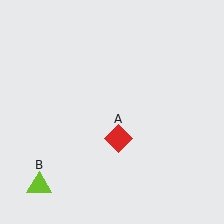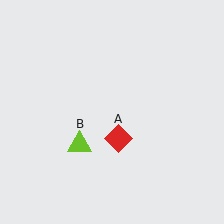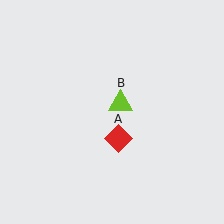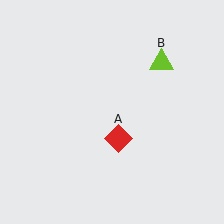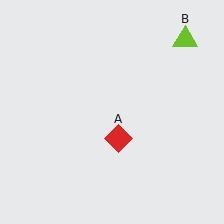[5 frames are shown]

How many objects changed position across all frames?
1 object changed position: lime triangle (object B).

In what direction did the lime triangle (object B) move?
The lime triangle (object B) moved up and to the right.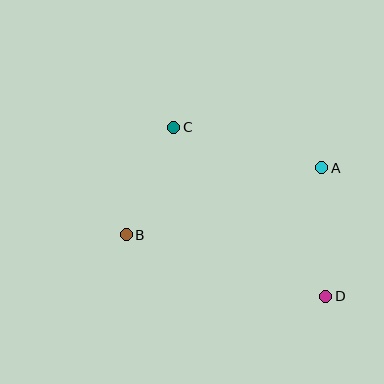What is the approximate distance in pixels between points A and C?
The distance between A and C is approximately 153 pixels.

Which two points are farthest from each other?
Points C and D are farthest from each other.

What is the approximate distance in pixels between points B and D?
The distance between B and D is approximately 209 pixels.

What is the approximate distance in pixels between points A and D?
The distance between A and D is approximately 128 pixels.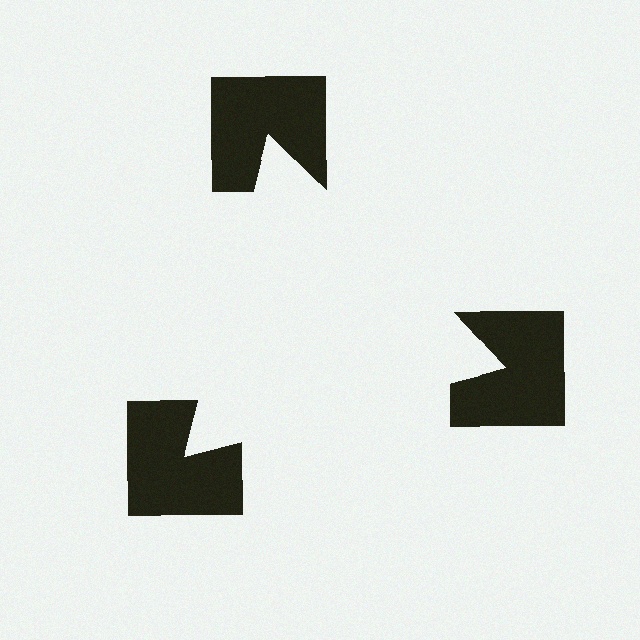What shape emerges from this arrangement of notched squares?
An illusory triangle — its edges are inferred from the aligned wedge cuts in the notched squares, not physically drawn.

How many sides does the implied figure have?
3 sides.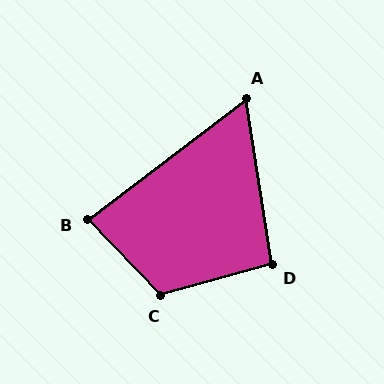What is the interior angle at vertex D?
Approximately 97 degrees (obtuse).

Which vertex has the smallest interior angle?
A, at approximately 62 degrees.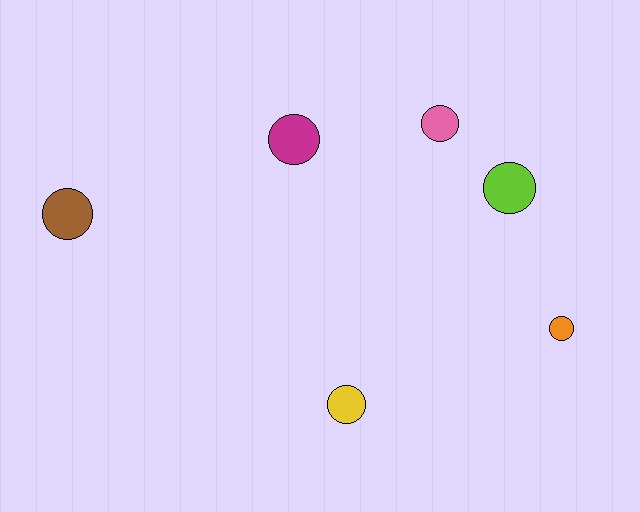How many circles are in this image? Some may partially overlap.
There are 6 circles.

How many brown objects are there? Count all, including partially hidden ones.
There is 1 brown object.